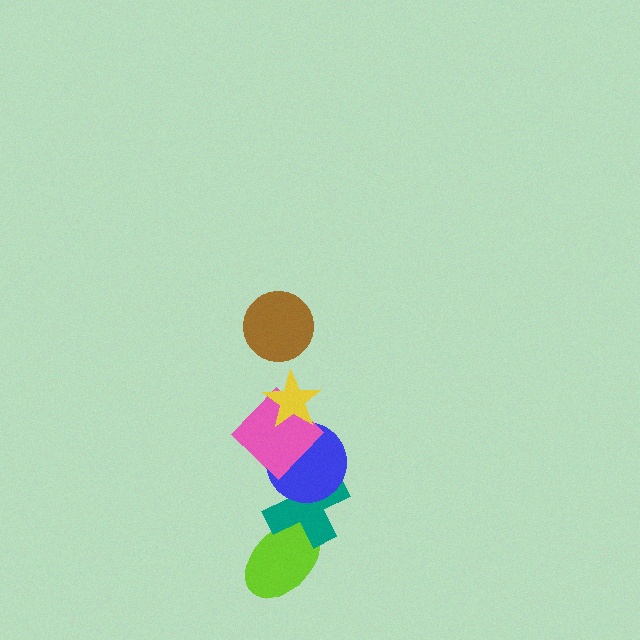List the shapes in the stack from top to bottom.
From top to bottom: the brown circle, the yellow star, the pink diamond, the blue circle, the teal cross, the lime ellipse.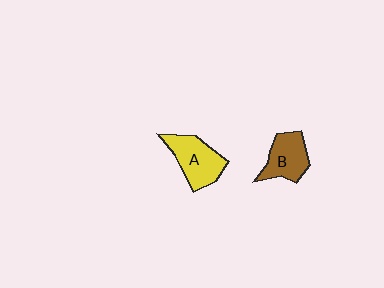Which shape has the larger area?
Shape A (yellow).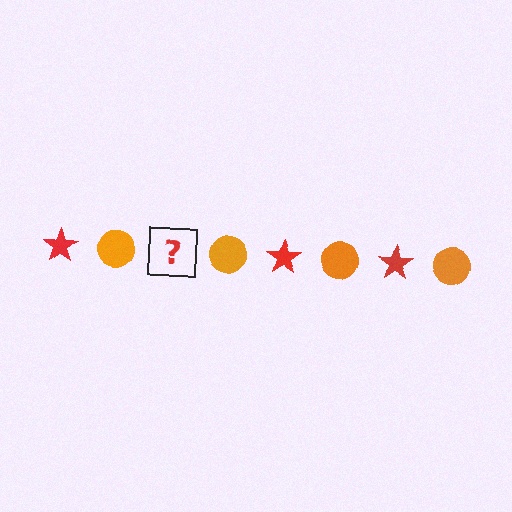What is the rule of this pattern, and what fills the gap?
The rule is that the pattern alternates between red star and orange circle. The gap should be filled with a red star.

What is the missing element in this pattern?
The missing element is a red star.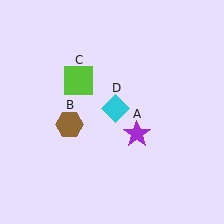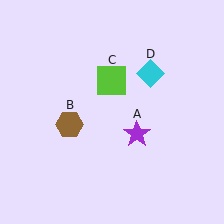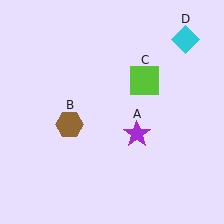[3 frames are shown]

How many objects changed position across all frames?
2 objects changed position: lime square (object C), cyan diamond (object D).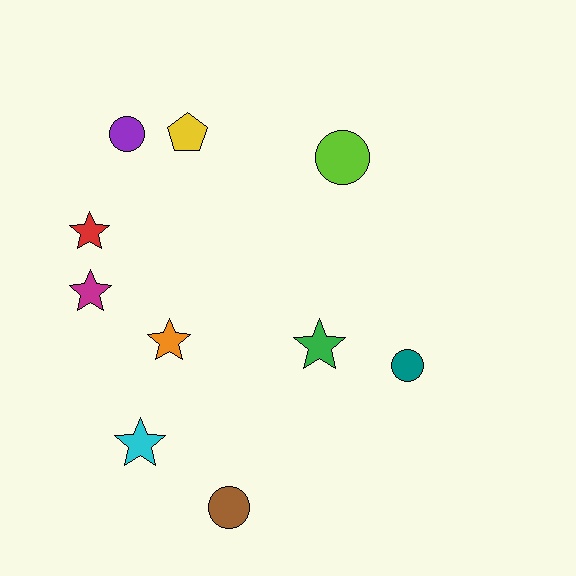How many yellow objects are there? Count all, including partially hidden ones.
There is 1 yellow object.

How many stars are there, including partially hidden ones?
There are 5 stars.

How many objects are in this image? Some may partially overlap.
There are 10 objects.